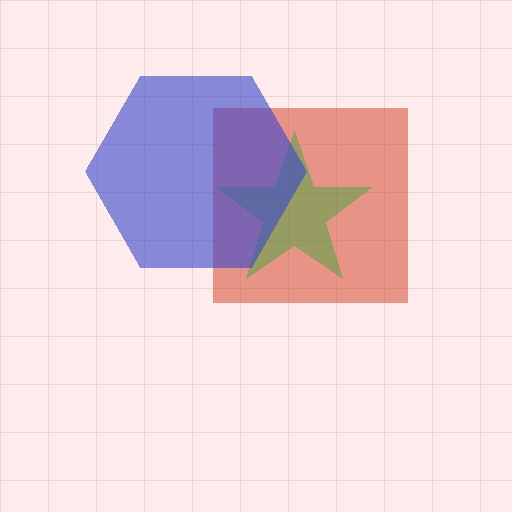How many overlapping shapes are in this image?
There are 3 overlapping shapes in the image.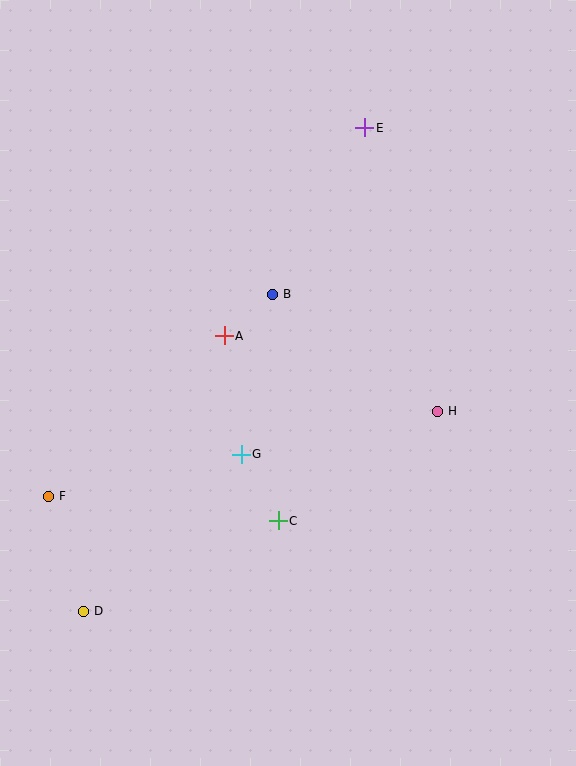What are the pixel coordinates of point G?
Point G is at (241, 454).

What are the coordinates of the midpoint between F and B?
The midpoint between F and B is at (160, 395).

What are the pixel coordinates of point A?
Point A is at (224, 336).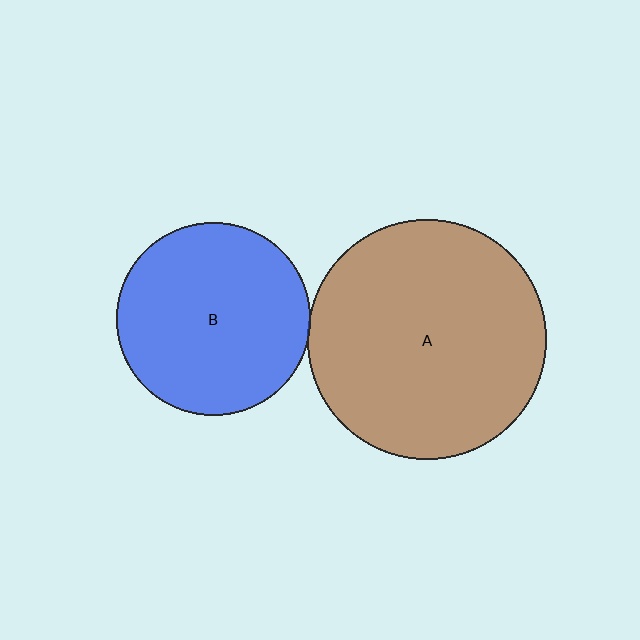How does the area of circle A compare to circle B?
Approximately 1.5 times.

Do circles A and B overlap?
Yes.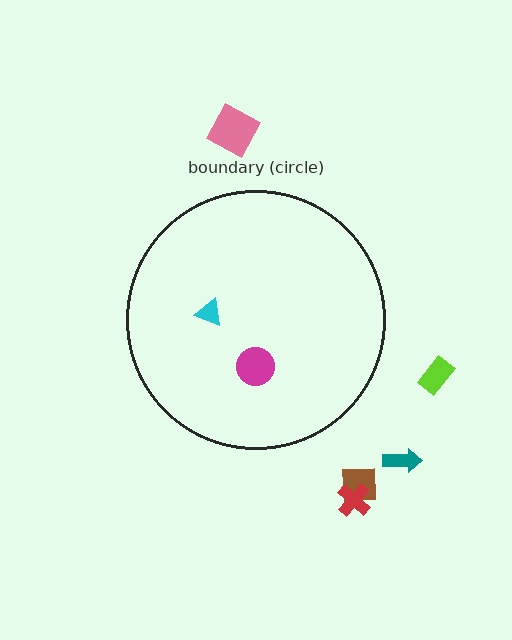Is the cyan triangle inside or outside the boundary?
Inside.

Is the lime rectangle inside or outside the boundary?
Outside.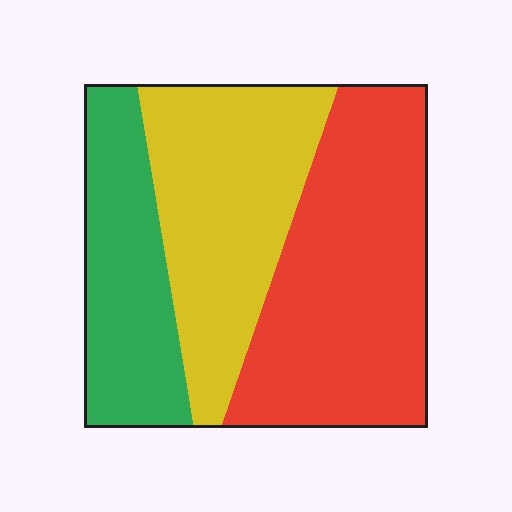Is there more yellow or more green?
Yellow.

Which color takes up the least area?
Green, at roughly 25%.